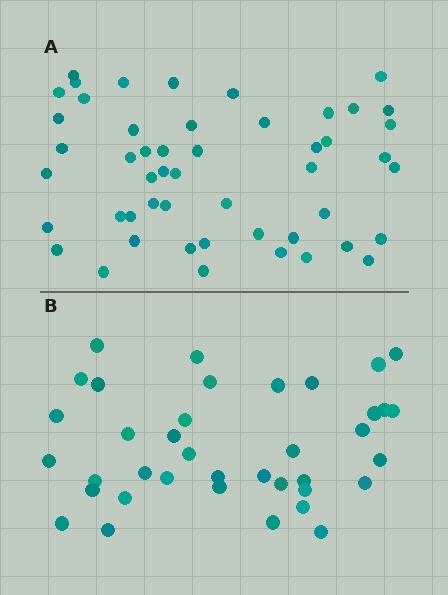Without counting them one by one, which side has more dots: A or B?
Region A (the top region) has more dots.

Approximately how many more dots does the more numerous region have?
Region A has roughly 12 or so more dots than region B.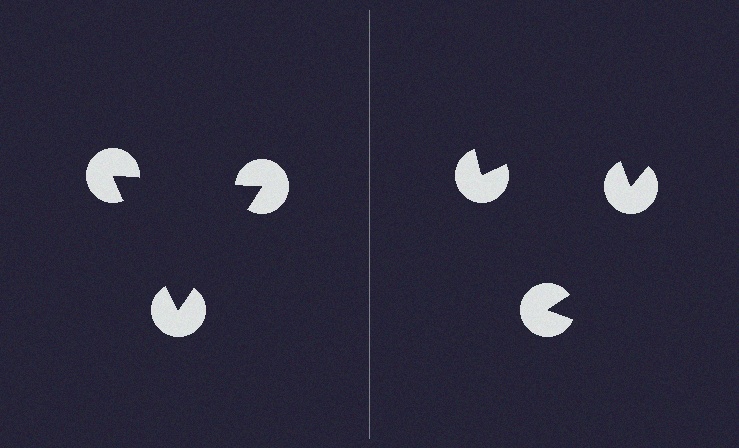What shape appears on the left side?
An illusory triangle.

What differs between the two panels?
The pac-man discs are positioned identically on both sides; only the wedge orientations differ. On the left they align to a triangle; on the right they are misaligned.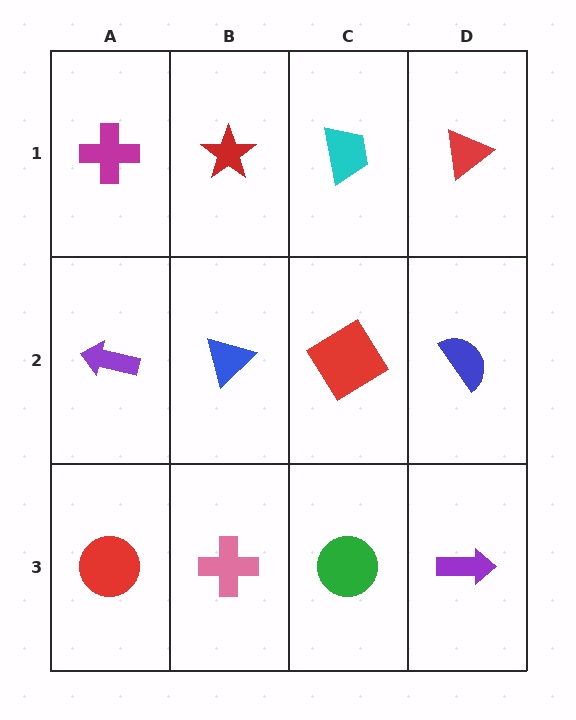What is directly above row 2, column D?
A red triangle.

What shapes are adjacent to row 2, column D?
A red triangle (row 1, column D), a purple arrow (row 3, column D), a red diamond (row 2, column C).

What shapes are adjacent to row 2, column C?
A cyan trapezoid (row 1, column C), a green circle (row 3, column C), a blue triangle (row 2, column B), a blue semicircle (row 2, column D).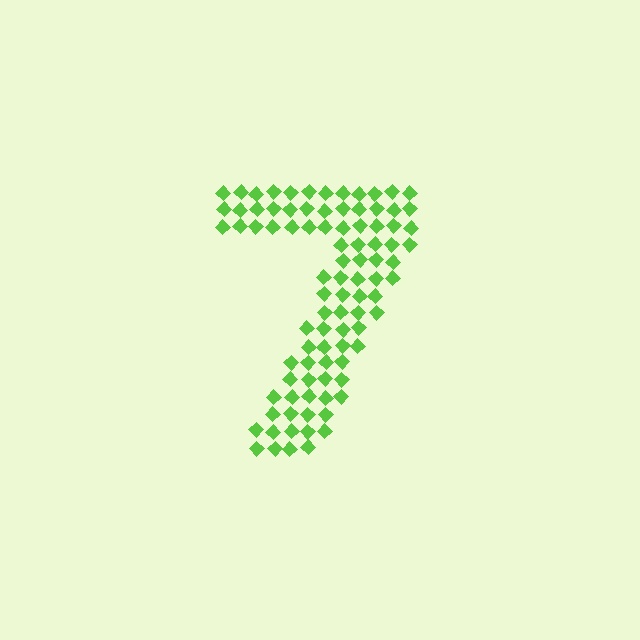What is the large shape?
The large shape is the digit 7.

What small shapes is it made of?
It is made of small diamonds.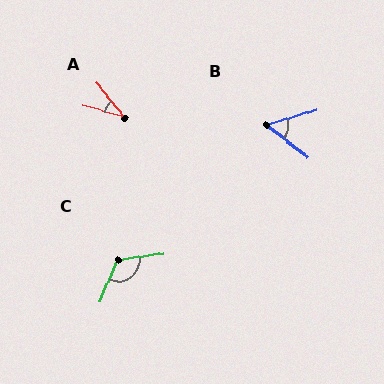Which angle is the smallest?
A, at approximately 35 degrees.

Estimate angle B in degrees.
Approximately 55 degrees.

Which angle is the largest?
C, at approximately 122 degrees.